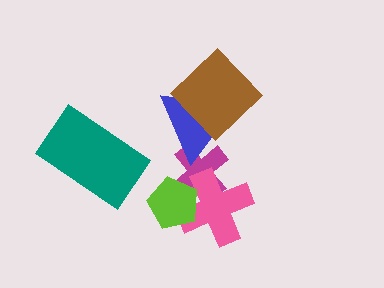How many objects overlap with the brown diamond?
1 object overlaps with the brown diamond.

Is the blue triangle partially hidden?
Yes, it is partially covered by another shape.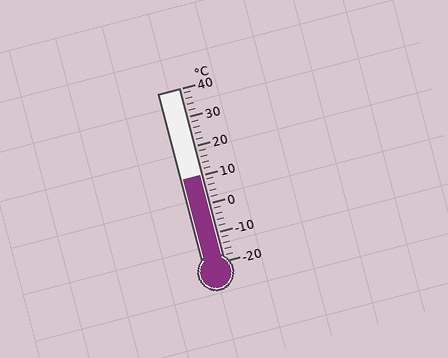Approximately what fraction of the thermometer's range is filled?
The thermometer is filled to approximately 50% of its range.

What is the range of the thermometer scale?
The thermometer scale ranges from -20°C to 40°C.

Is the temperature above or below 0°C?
The temperature is above 0°C.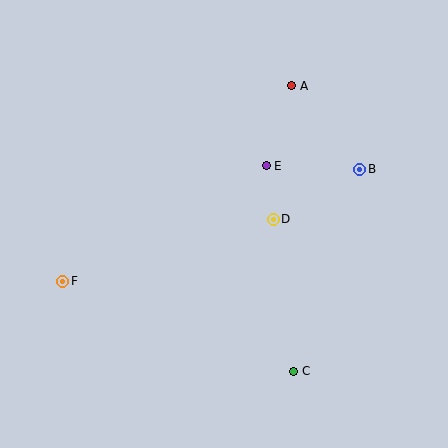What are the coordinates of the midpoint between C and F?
The midpoint between C and F is at (178, 326).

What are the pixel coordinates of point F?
Point F is at (63, 281).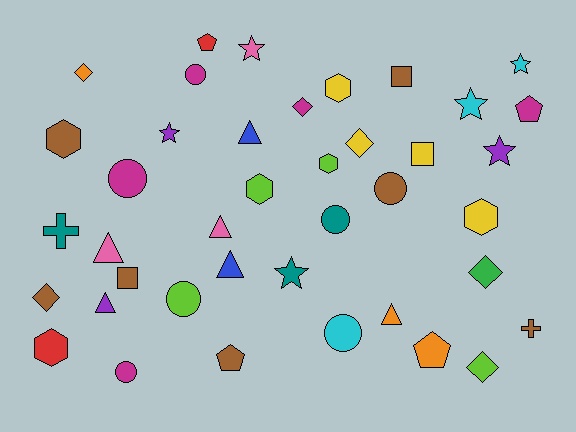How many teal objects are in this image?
There are 3 teal objects.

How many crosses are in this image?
There are 2 crosses.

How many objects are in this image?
There are 40 objects.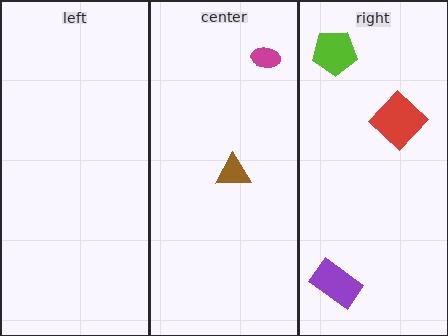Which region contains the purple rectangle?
The right region.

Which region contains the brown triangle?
The center region.